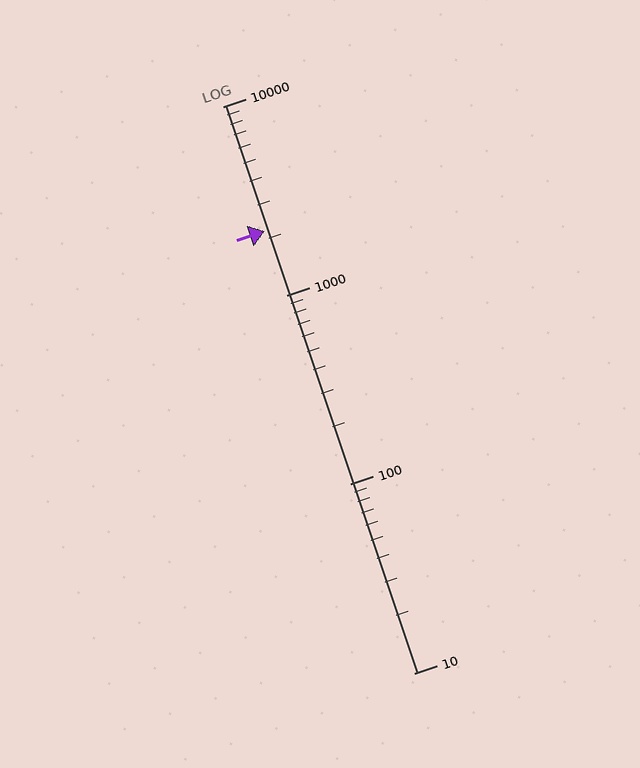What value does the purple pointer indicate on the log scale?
The pointer indicates approximately 2200.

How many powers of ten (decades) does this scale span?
The scale spans 3 decades, from 10 to 10000.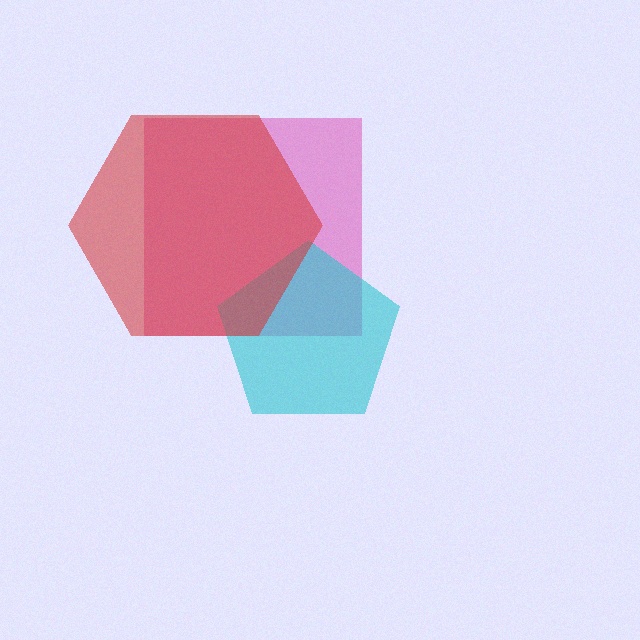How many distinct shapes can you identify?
There are 3 distinct shapes: a pink square, a cyan pentagon, a red hexagon.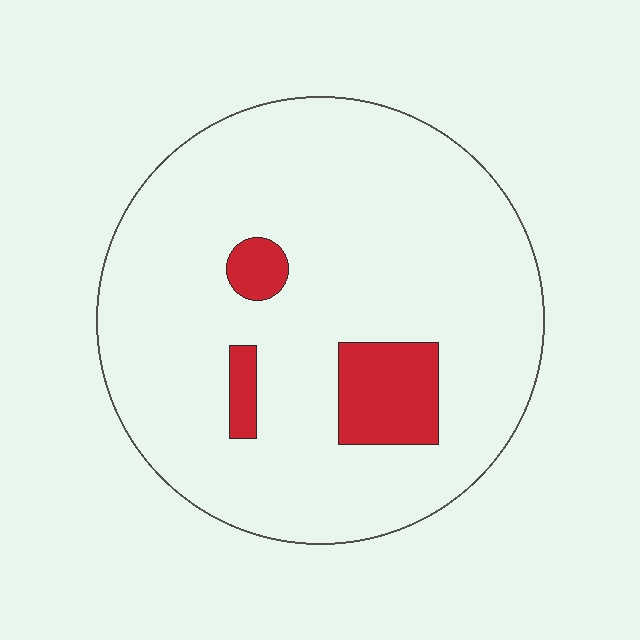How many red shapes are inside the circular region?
3.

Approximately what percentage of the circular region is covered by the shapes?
Approximately 10%.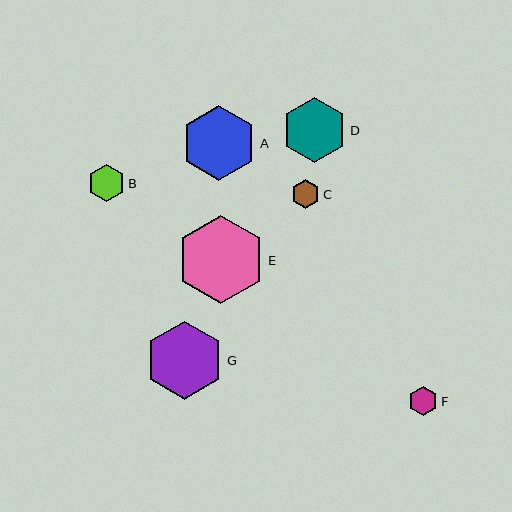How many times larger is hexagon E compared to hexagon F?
Hexagon E is approximately 3.0 times the size of hexagon F.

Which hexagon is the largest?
Hexagon E is the largest with a size of approximately 88 pixels.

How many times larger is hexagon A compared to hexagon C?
Hexagon A is approximately 2.7 times the size of hexagon C.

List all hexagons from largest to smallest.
From largest to smallest: E, G, A, D, B, F, C.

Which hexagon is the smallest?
Hexagon C is the smallest with a size of approximately 28 pixels.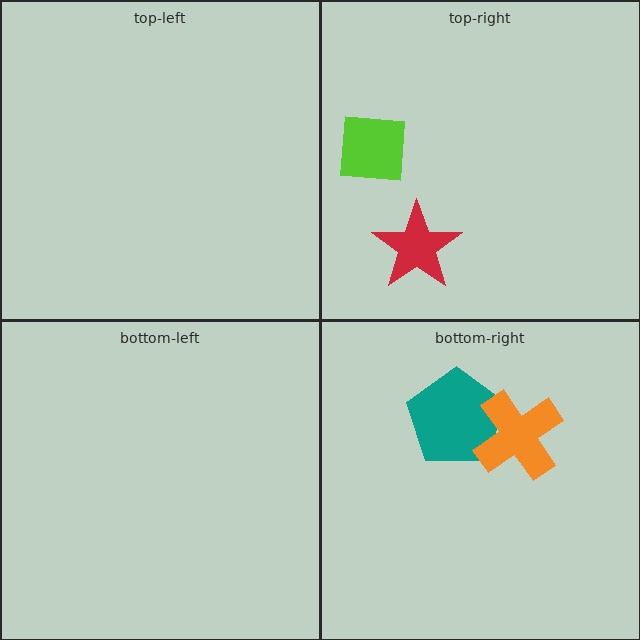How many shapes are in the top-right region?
2.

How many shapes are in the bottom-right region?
2.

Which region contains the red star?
The top-right region.